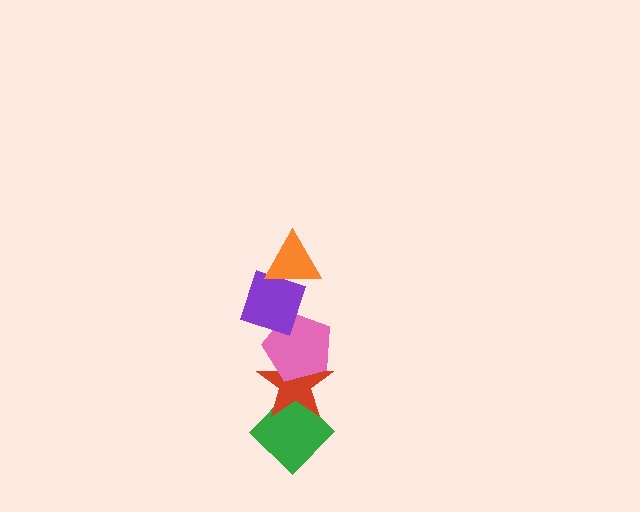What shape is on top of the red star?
The pink pentagon is on top of the red star.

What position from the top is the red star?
The red star is 4th from the top.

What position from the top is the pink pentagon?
The pink pentagon is 3rd from the top.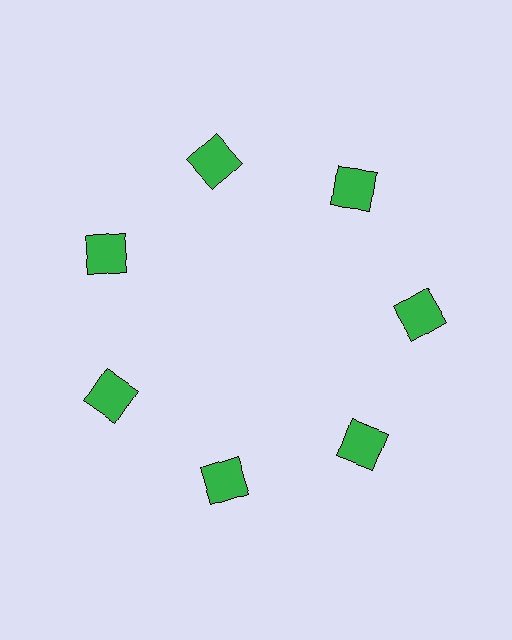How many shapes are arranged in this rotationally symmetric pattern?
There are 7 shapes, arranged in 7 groups of 1.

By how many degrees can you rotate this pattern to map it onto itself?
The pattern maps onto itself every 51 degrees of rotation.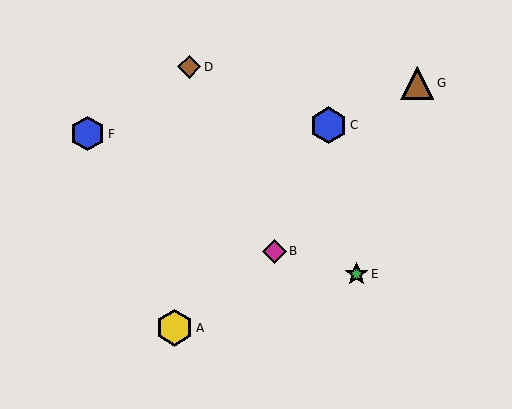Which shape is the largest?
The blue hexagon (labeled C) is the largest.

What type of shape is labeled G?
Shape G is a brown triangle.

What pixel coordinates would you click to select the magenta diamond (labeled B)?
Click at (274, 251) to select the magenta diamond B.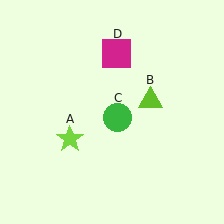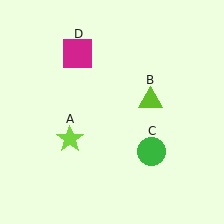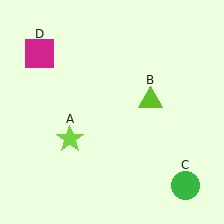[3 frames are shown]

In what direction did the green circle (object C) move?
The green circle (object C) moved down and to the right.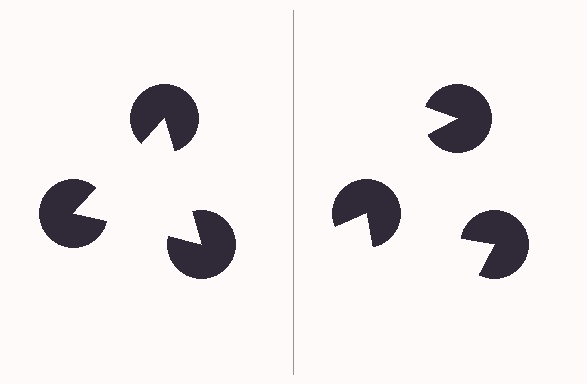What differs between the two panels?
The pac-man discs are positioned identically on both sides; only the wedge orientations differ. On the left they align to a triangle; on the right they are misaligned.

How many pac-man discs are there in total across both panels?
6 — 3 on each side.